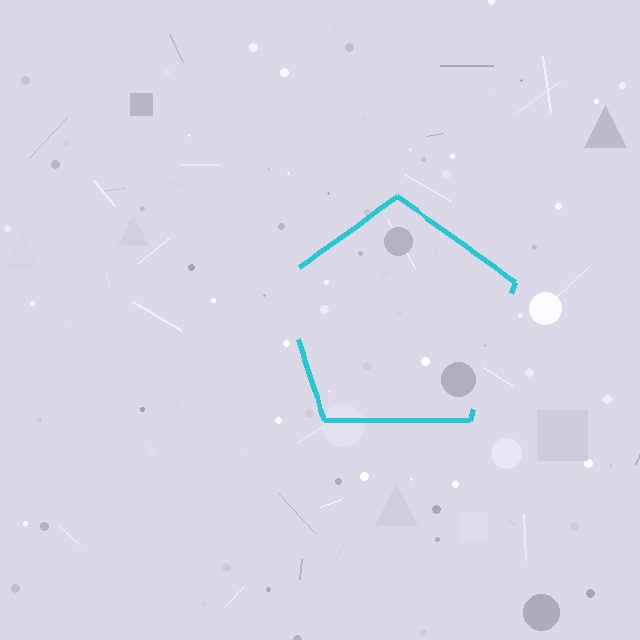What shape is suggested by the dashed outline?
The dashed outline suggests a pentagon.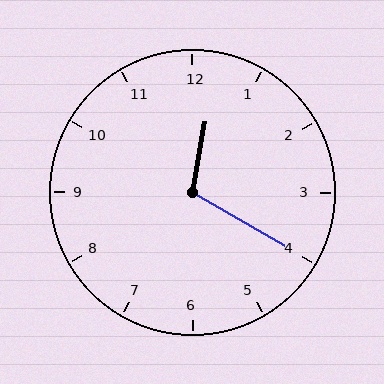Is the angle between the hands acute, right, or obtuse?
It is obtuse.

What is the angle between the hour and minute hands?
Approximately 110 degrees.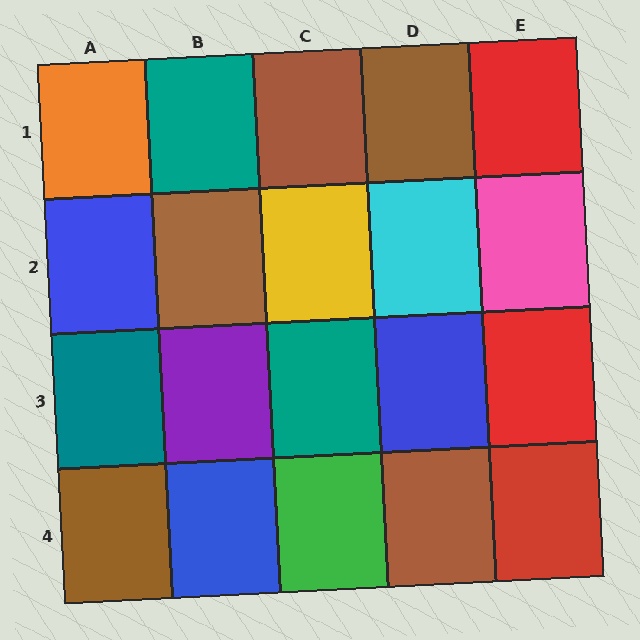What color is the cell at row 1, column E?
Red.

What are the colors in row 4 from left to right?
Brown, blue, green, brown, red.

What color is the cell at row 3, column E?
Red.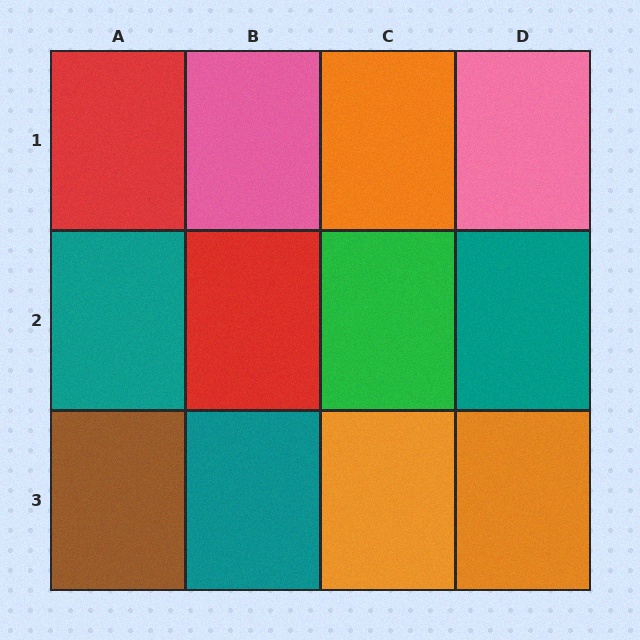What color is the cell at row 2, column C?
Green.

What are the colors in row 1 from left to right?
Red, pink, orange, pink.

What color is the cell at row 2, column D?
Teal.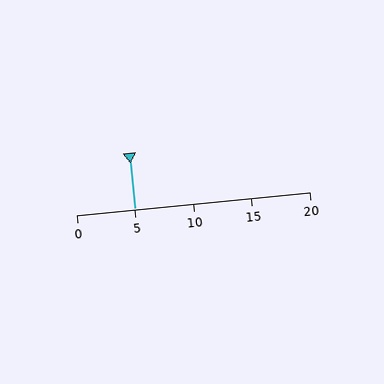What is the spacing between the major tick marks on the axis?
The major ticks are spaced 5 apart.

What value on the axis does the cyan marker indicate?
The marker indicates approximately 5.